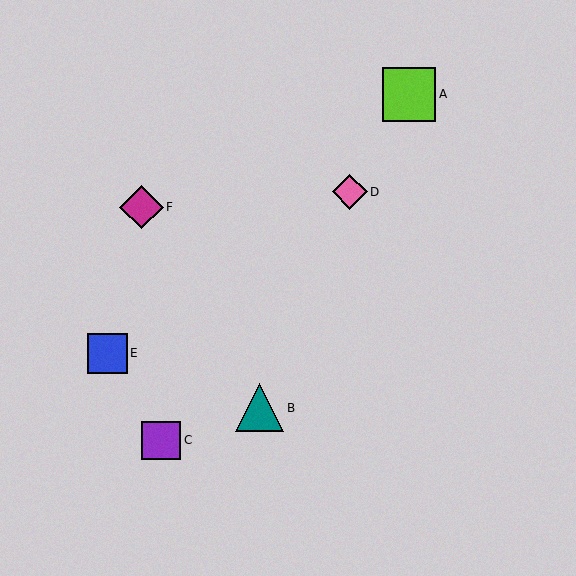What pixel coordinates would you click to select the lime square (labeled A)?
Click at (409, 94) to select the lime square A.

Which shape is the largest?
The lime square (labeled A) is the largest.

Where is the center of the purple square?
The center of the purple square is at (161, 440).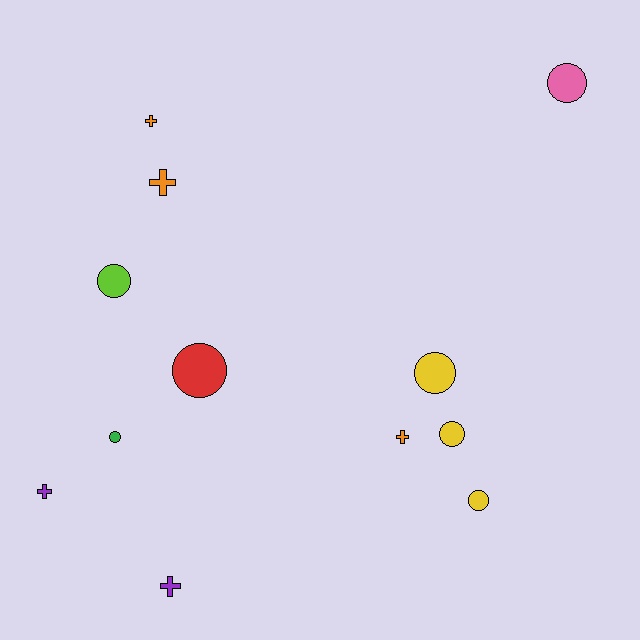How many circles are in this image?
There are 7 circles.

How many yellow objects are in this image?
There are 3 yellow objects.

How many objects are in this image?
There are 12 objects.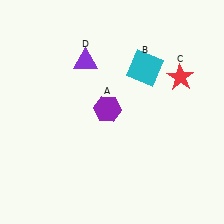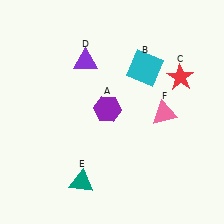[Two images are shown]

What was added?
A teal triangle (E), a pink triangle (F) were added in Image 2.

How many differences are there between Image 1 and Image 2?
There are 2 differences between the two images.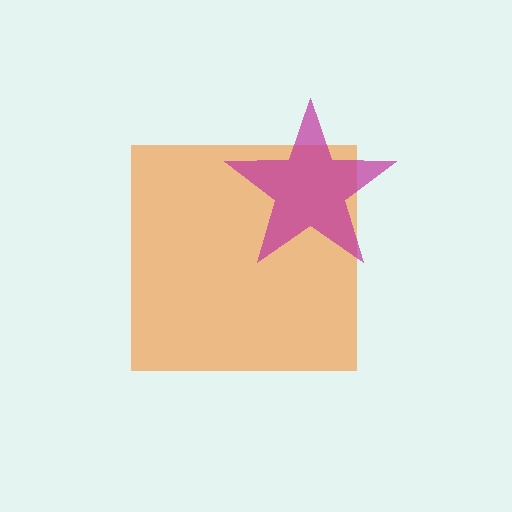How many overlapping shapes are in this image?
There are 2 overlapping shapes in the image.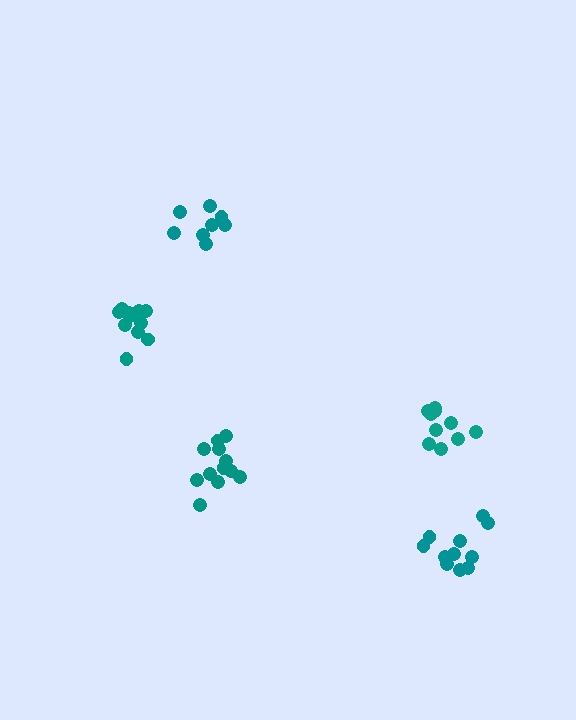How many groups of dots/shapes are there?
There are 5 groups.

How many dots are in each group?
Group 1: 12 dots, Group 2: 10 dots, Group 3: 8 dots, Group 4: 11 dots, Group 5: 11 dots (52 total).